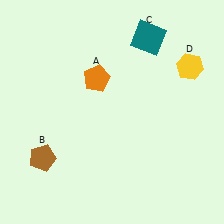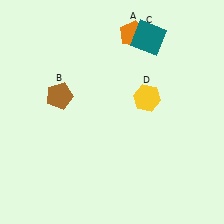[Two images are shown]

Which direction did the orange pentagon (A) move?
The orange pentagon (A) moved up.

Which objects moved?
The objects that moved are: the orange pentagon (A), the brown pentagon (B), the yellow hexagon (D).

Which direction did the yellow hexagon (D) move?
The yellow hexagon (D) moved left.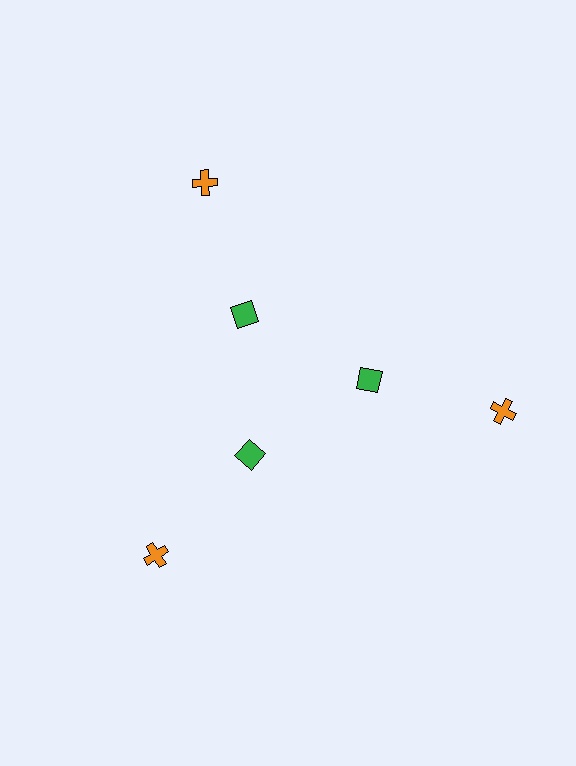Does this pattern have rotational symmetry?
Yes, this pattern has 3-fold rotational symmetry. It looks the same after rotating 120 degrees around the center.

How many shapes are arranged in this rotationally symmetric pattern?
There are 6 shapes, arranged in 3 groups of 2.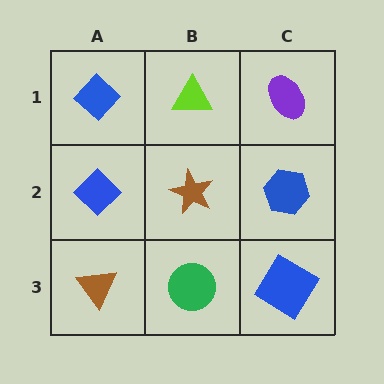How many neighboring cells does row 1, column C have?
2.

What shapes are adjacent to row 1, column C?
A blue hexagon (row 2, column C), a lime triangle (row 1, column B).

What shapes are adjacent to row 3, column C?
A blue hexagon (row 2, column C), a green circle (row 3, column B).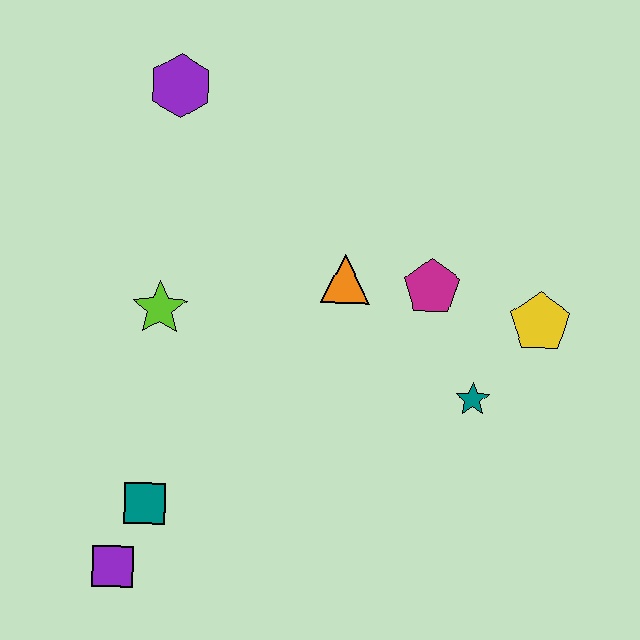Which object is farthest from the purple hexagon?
The purple square is farthest from the purple hexagon.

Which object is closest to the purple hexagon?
The lime star is closest to the purple hexagon.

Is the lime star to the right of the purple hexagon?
No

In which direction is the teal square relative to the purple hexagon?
The teal square is below the purple hexagon.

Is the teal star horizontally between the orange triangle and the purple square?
No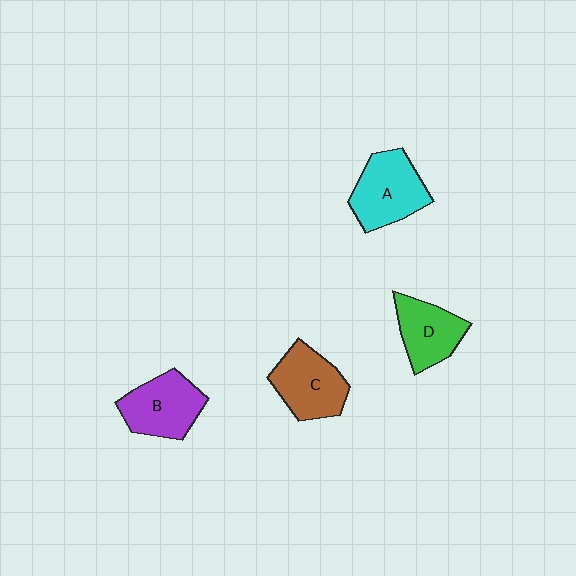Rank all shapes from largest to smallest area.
From largest to smallest: A (cyan), C (brown), B (purple), D (green).